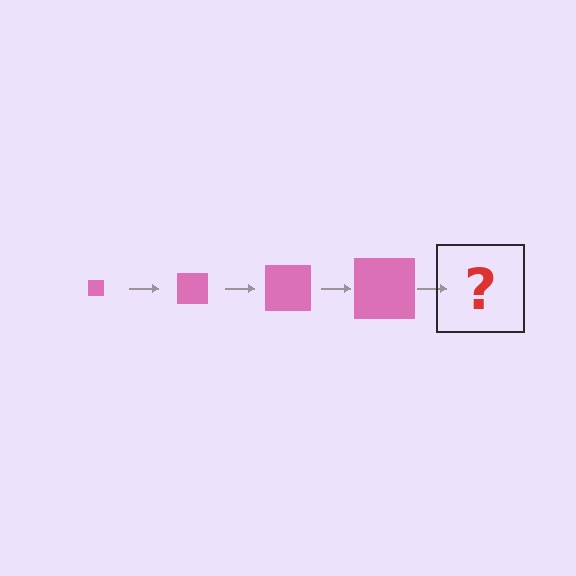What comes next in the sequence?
The next element should be a pink square, larger than the previous one.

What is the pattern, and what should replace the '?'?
The pattern is that the square gets progressively larger each step. The '?' should be a pink square, larger than the previous one.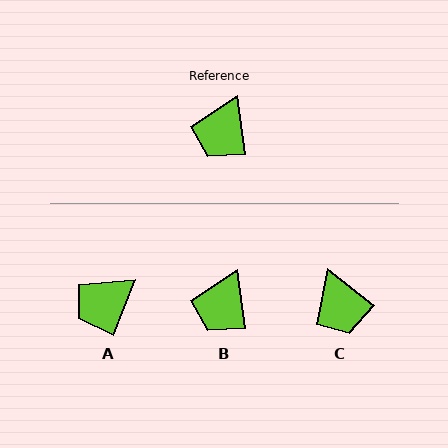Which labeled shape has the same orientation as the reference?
B.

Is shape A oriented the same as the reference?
No, it is off by about 29 degrees.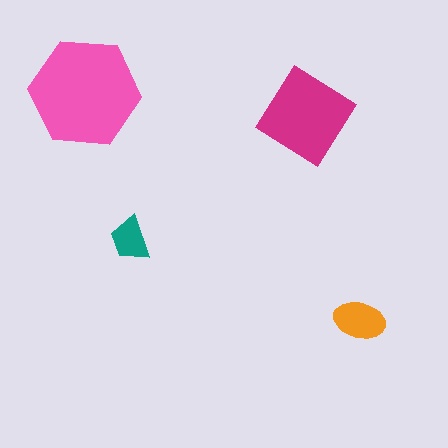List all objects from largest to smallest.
The pink hexagon, the magenta diamond, the orange ellipse, the teal trapezoid.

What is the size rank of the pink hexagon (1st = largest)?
1st.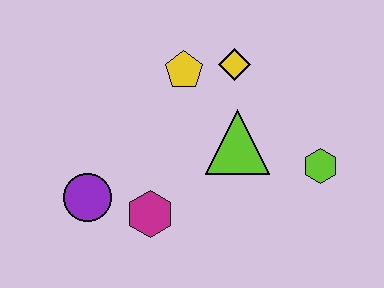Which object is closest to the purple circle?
The magenta hexagon is closest to the purple circle.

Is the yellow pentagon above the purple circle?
Yes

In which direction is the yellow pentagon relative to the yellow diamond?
The yellow pentagon is to the left of the yellow diamond.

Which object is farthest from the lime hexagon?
The purple circle is farthest from the lime hexagon.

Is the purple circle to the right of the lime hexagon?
No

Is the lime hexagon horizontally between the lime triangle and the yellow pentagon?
No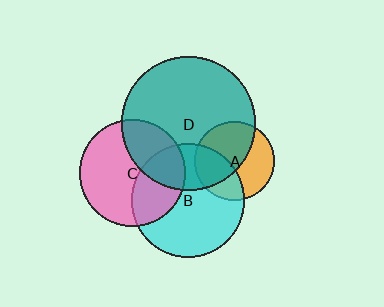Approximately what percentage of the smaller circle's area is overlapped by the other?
Approximately 35%.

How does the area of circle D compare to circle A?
Approximately 2.9 times.